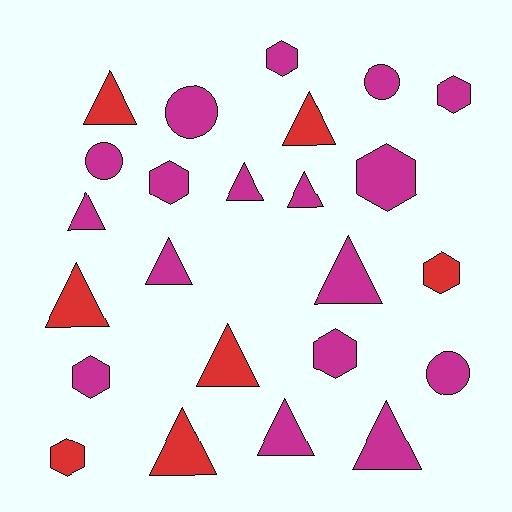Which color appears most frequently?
Magenta, with 17 objects.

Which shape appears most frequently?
Triangle, with 12 objects.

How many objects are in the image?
There are 24 objects.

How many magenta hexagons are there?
There are 6 magenta hexagons.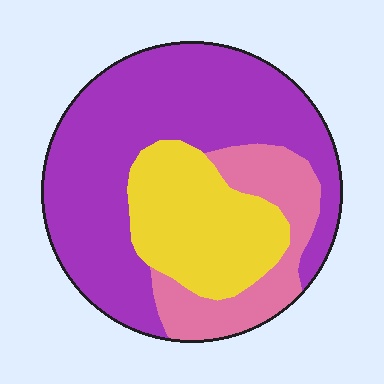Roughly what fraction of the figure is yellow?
Yellow covers 25% of the figure.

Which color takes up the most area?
Purple, at roughly 55%.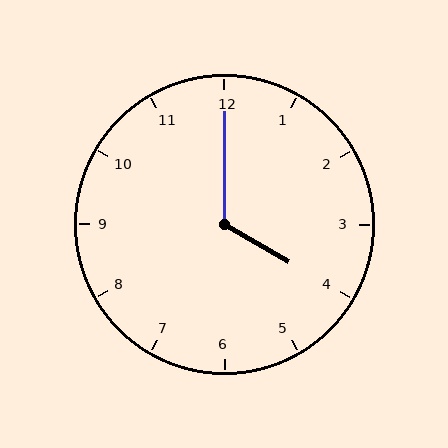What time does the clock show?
4:00.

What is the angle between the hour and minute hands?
Approximately 120 degrees.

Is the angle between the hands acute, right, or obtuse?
It is obtuse.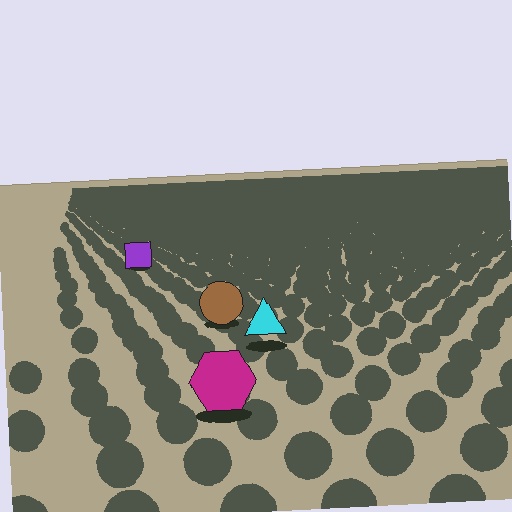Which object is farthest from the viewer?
The purple square is farthest from the viewer. It appears smaller and the ground texture around it is denser.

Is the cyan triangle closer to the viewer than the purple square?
Yes. The cyan triangle is closer — you can tell from the texture gradient: the ground texture is coarser near it.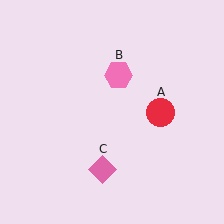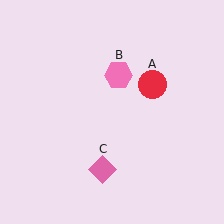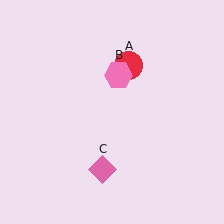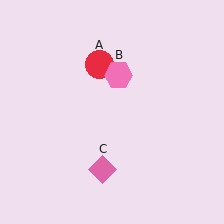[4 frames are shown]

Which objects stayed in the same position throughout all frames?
Pink hexagon (object B) and pink diamond (object C) remained stationary.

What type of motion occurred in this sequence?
The red circle (object A) rotated counterclockwise around the center of the scene.